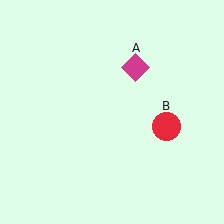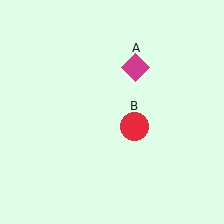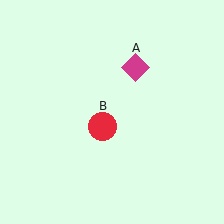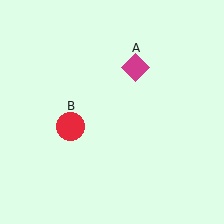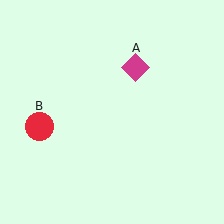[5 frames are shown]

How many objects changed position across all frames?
1 object changed position: red circle (object B).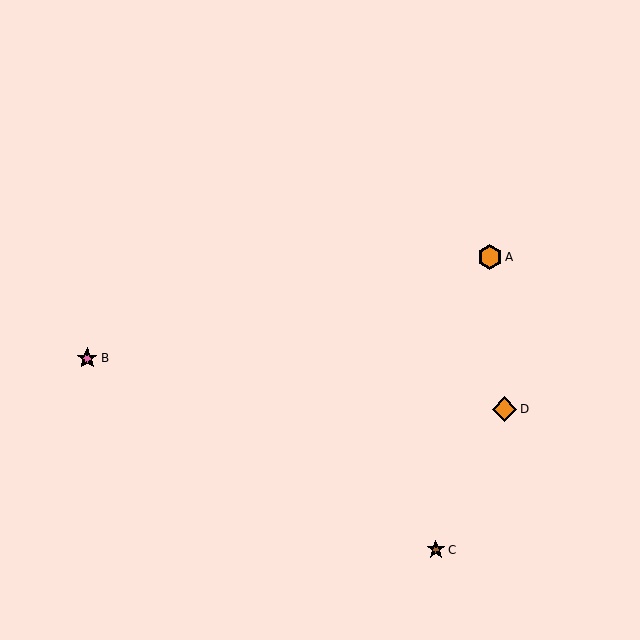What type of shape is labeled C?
Shape C is a brown star.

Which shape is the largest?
The orange hexagon (labeled A) is the largest.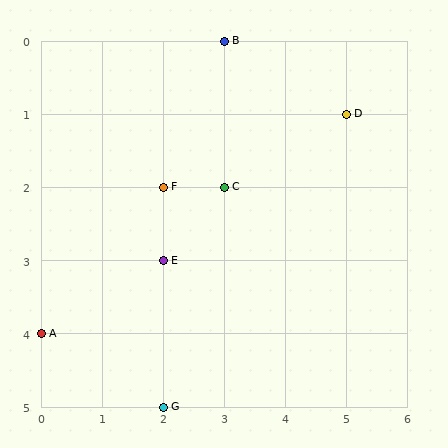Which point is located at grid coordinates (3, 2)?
Point C is at (3, 2).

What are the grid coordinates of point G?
Point G is at grid coordinates (2, 5).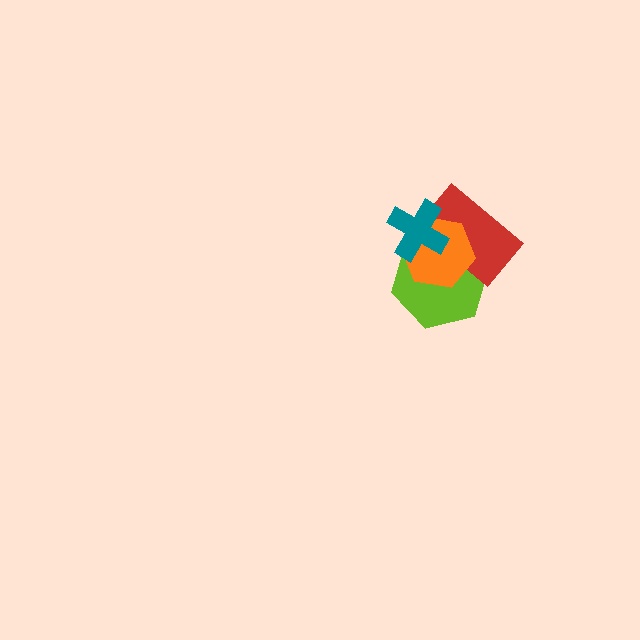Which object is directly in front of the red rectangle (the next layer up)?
The orange hexagon is directly in front of the red rectangle.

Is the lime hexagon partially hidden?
Yes, it is partially covered by another shape.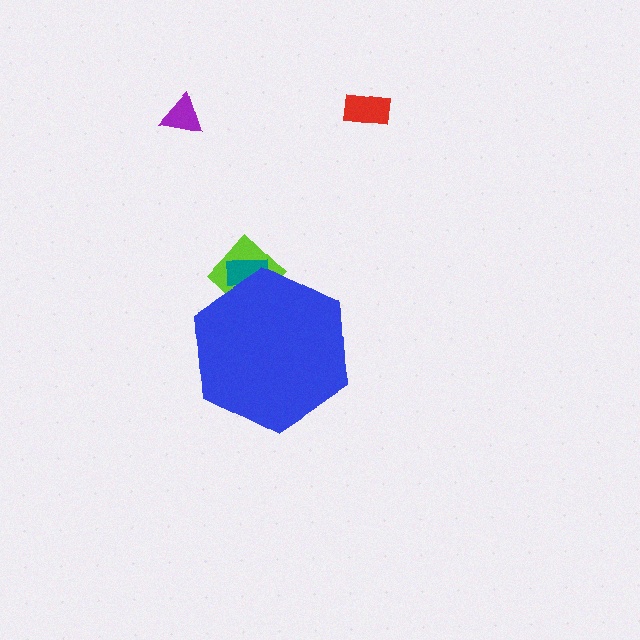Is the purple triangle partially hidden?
No, the purple triangle is fully visible.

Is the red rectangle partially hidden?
No, the red rectangle is fully visible.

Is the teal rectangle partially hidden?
Yes, the teal rectangle is partially hidden behind the blue hexagon.